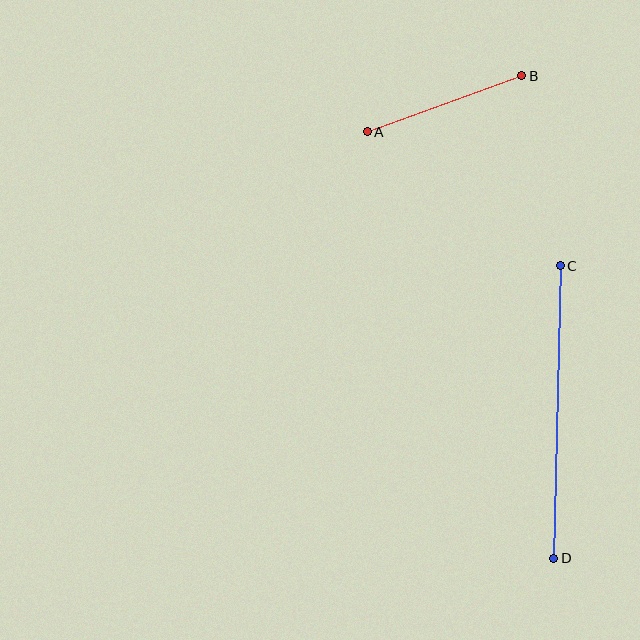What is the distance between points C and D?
The distance is approximately 292 pixels.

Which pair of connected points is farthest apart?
Points C and D are farthest apart.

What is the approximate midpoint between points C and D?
The midpoint is at approximately (557, 412) pixels.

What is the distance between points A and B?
The distance is approximately 164 pixels.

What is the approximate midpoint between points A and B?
The midpoint is at approximately (445, 104) pixels.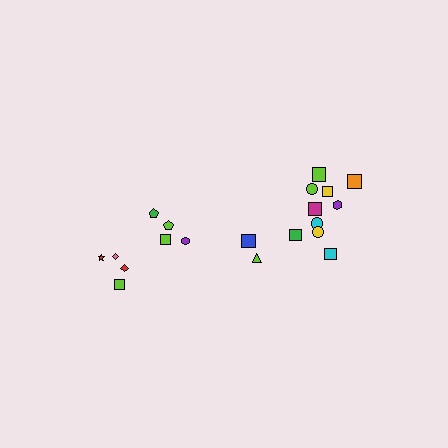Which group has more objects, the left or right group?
The right group.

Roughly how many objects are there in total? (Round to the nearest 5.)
Roughly 20 objects in total.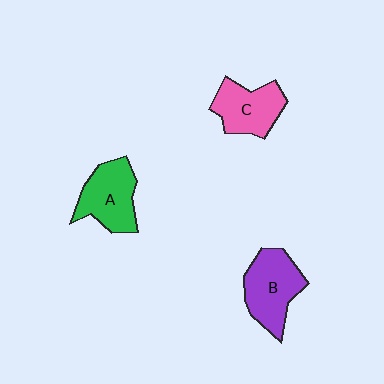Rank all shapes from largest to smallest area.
From largest to smallest: B (purple), A (green), C (pink).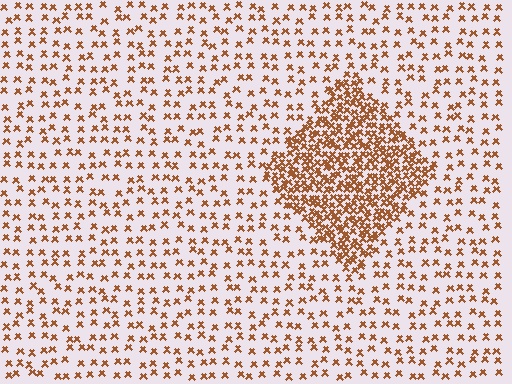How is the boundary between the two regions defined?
The boundary is defined by a change in element density (approximately 2.9x ratio). All elements are the same color, size, and shape.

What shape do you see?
I see a diamond.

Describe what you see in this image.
The image contains small brown elements arranged at two different densities. A diamond-shaped region is visible where the elements are more densely packed than the surrounding area.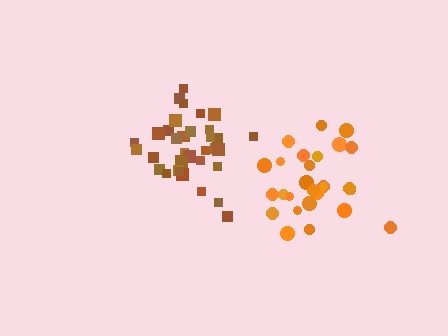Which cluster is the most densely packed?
Brown.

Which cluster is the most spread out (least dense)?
Orange.